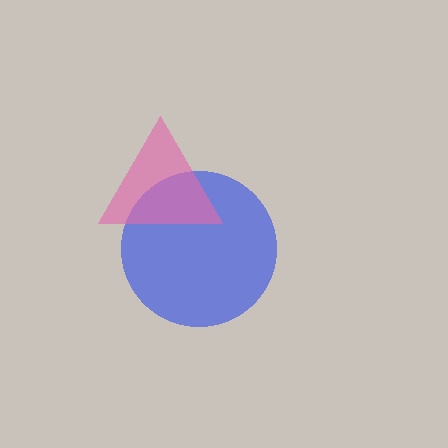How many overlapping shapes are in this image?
There are 2 overlapping shapes in the image.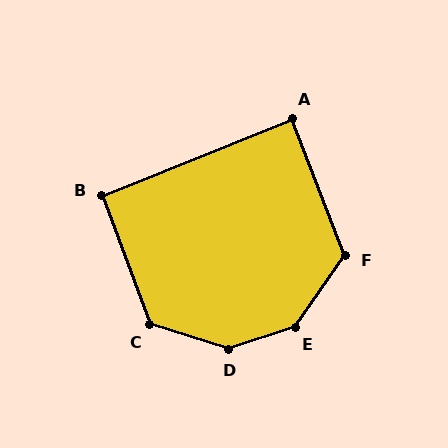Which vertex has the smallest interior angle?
A, at approximately 89 degrees.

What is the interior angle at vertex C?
Approximately 127 degrees (obtuse).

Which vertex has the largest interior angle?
D, at approximately 144 degrees.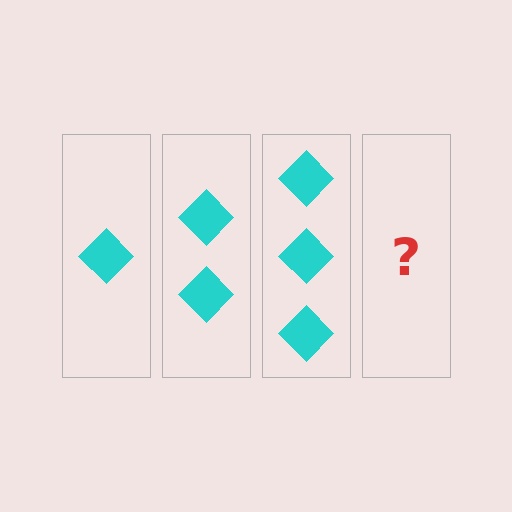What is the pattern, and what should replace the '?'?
The pattern is that each step adds one more diamond. The '?' should be 4 diamonds.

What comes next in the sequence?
The next element should be 4 diamonds.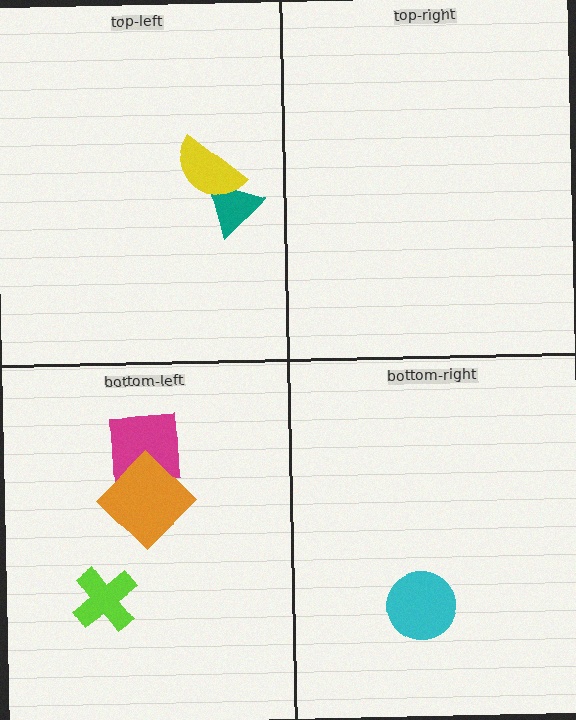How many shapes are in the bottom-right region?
1.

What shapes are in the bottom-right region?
The cyan circle.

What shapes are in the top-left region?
The teal triangle, the yellow semicircle.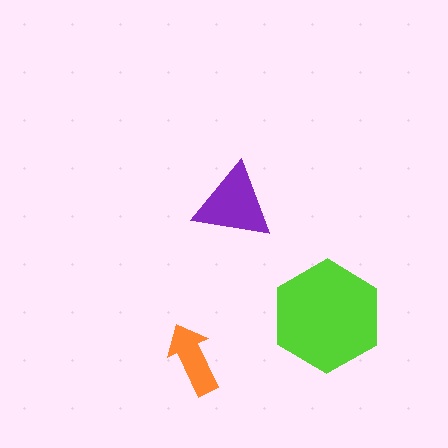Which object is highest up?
The purple triangle is topmost.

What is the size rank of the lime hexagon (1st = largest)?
1st.